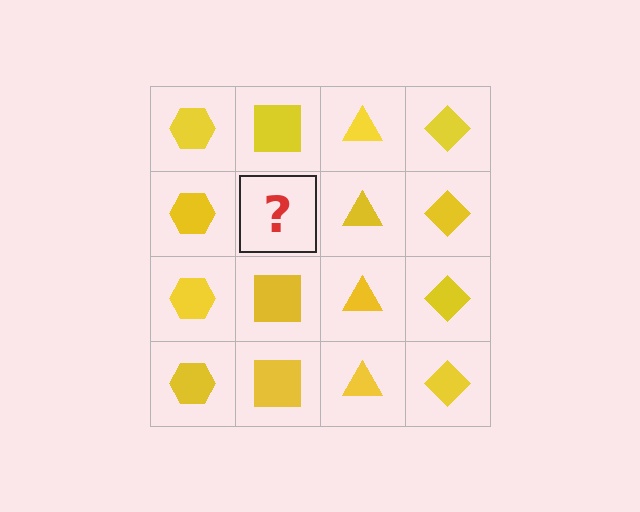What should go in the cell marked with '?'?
The missing cell should contain a yellow square.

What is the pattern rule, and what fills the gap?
The rule is that each column has a consistent shape. The gap should be filled with a yellow square.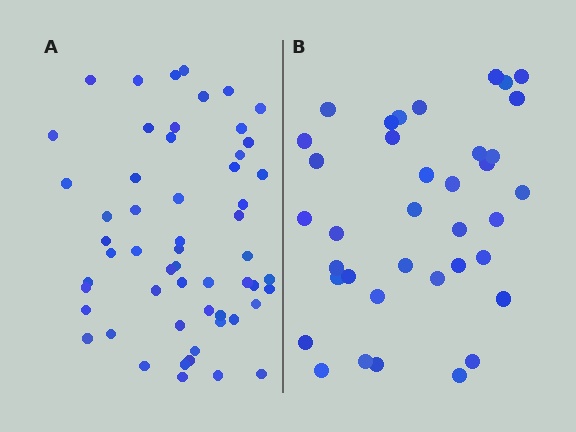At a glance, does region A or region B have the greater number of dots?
Region A (the left region) has more dots.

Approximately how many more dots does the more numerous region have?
Region A has approximately 20 more dots than region B.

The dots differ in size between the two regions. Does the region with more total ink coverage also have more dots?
No. Region B has more total ink coverage because its dots are larger, but region A actually contains more individual dots. Total area can be misleading — the number of items is what matters here.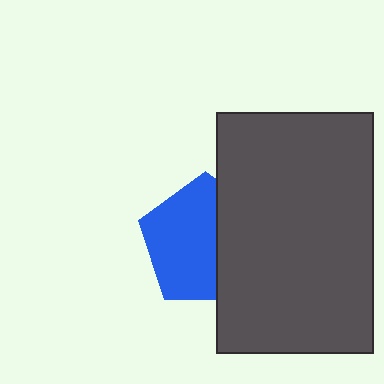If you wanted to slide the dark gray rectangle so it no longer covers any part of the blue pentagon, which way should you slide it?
Slide it right — that is the most direct way to separate the two shapes.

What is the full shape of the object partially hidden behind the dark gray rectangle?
The partially hidden object is a blue pentagon.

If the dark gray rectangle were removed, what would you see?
You would see the complete blue pentagon.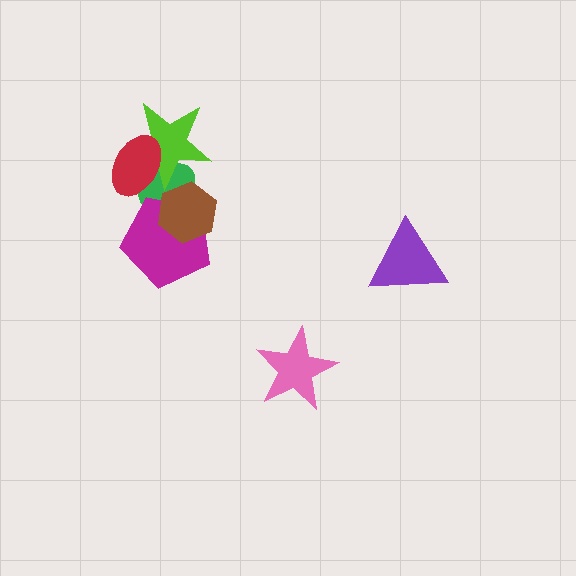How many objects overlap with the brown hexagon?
2 objects overlap with the brown hexagon.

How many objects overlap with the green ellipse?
4 objects overlap with the green ellipse.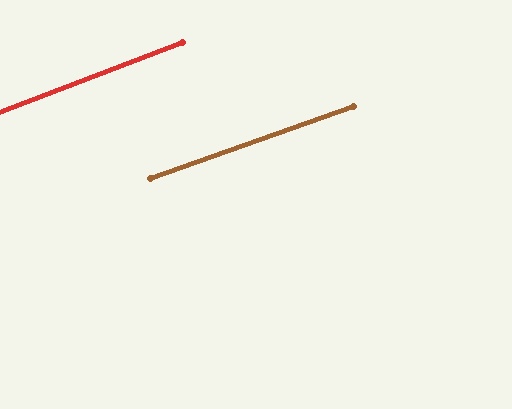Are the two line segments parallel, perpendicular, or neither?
Parallel — their directions differ by only 1.0°.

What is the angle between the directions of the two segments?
Approximately 1 degree.